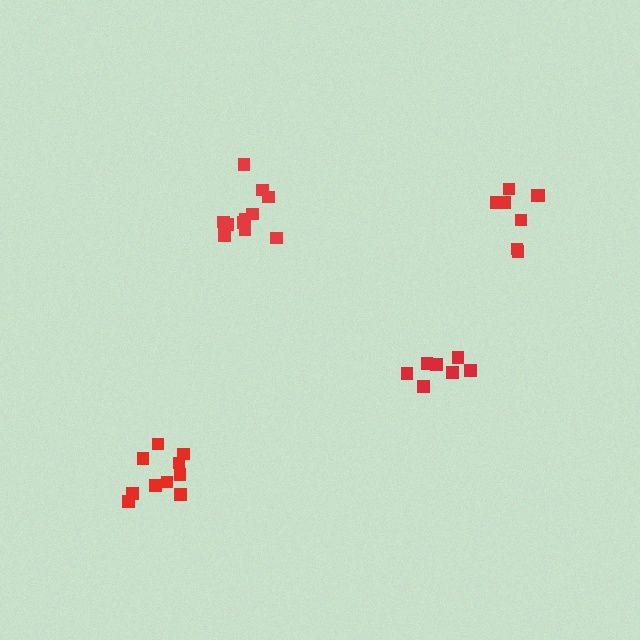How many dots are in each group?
Group 1: 12 dots, Group 2: 10 dots, Group 3: 8 dots, Group 4: 8 dots (38 total).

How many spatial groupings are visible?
There are 4 spatial groupings.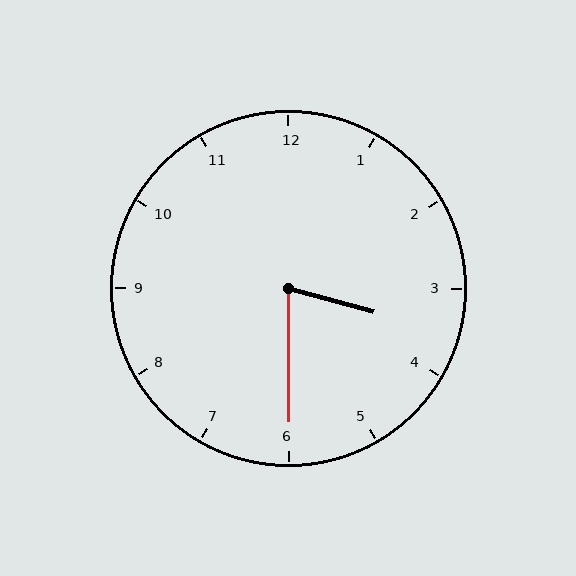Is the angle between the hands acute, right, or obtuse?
It is acute.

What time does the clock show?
3:30.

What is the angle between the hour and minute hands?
Approximately 75 degrees.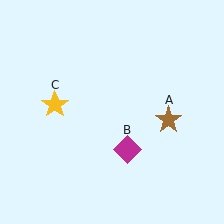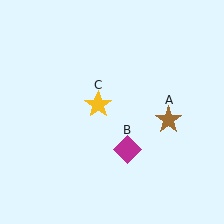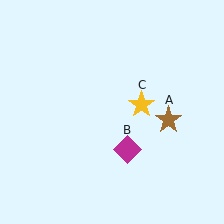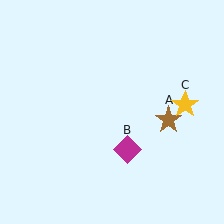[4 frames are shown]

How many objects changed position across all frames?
1 object changed position: yellow star (object C).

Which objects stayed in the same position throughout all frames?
Brown star (object A) and magenta diamond (object B) remained stationary.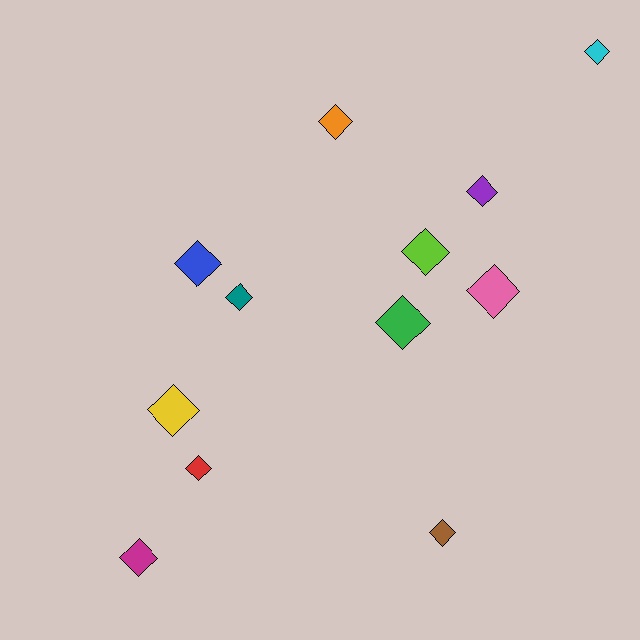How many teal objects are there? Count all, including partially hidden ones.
There is 1 teal object.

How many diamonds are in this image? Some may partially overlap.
There are 12 diamonds.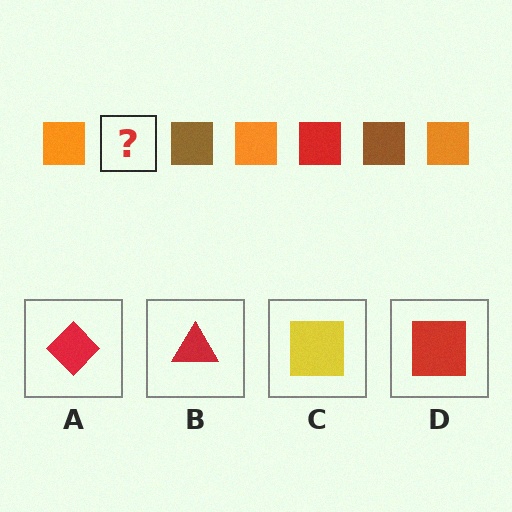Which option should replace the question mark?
Option D.